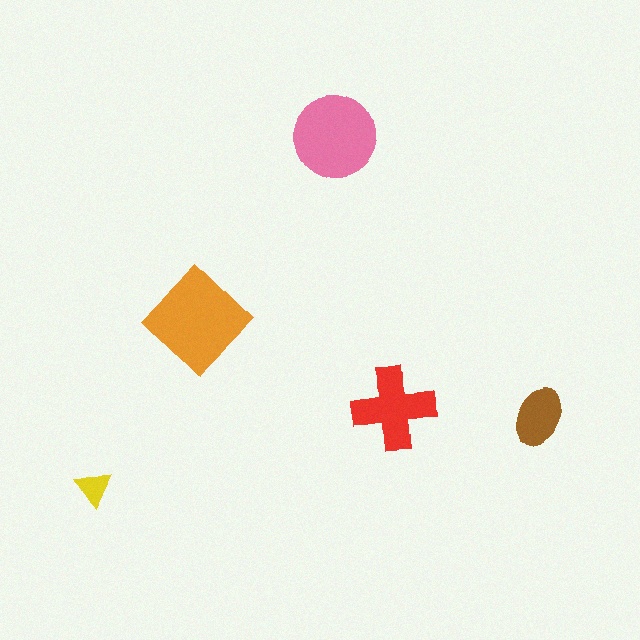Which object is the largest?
The orange diamond.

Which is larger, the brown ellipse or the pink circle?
The pink circle.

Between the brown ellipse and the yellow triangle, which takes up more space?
The brown ellipse.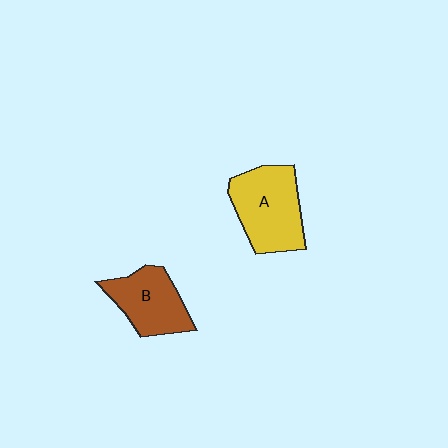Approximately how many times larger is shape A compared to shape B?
Approximately 1.3 times.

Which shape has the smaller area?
Shape B (brown).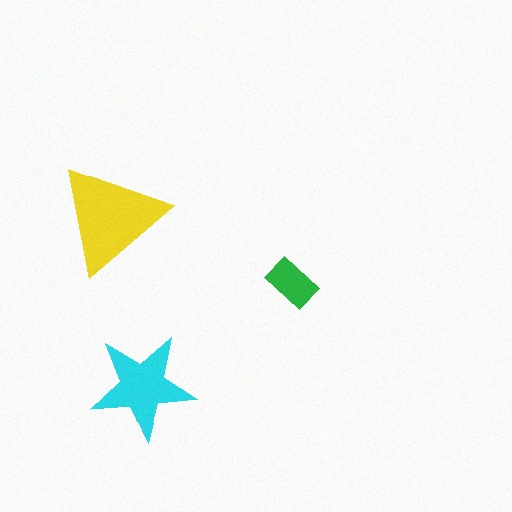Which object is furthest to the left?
The yellow triangle is leftmost.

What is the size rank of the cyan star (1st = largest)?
2nd.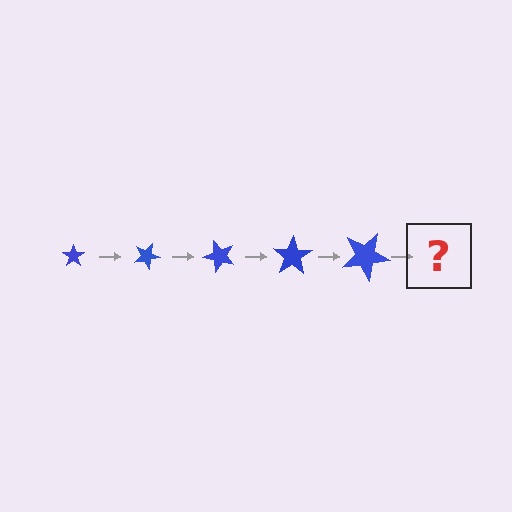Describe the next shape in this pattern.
It should be a star, larger than the previous one and rotated 125 degrees from the start.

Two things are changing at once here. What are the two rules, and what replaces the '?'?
The two rules are that the star grows larger each step and it rotates 25 degrees each step. The '?' should be a star, larger than the previous one and rotated 125 degrees from the start.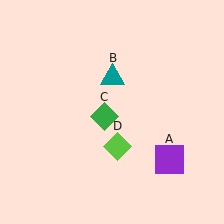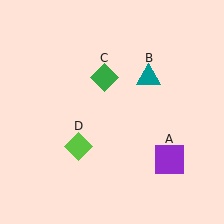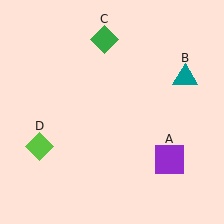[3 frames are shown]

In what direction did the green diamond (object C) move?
The green diamond (object C) moved up.